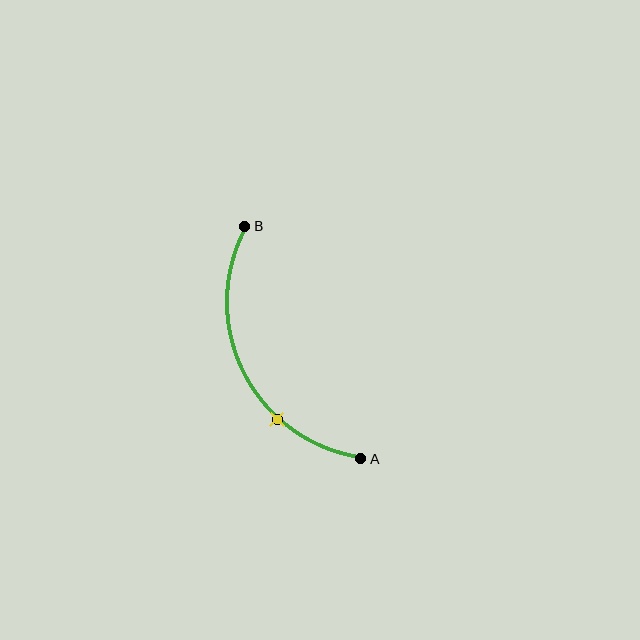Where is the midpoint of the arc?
The arc midpoint is the point on the curve farthest from the straight line joining A and B. It sits to the left of that line.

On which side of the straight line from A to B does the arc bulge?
The arc bulges to the left of the straight line connecting A and B.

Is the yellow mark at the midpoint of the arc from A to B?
No. The yellow mark lies on the arc but is closer to endpoint A. The arc midpoint would be at the point on the curve equidistant along the arc from both A and B.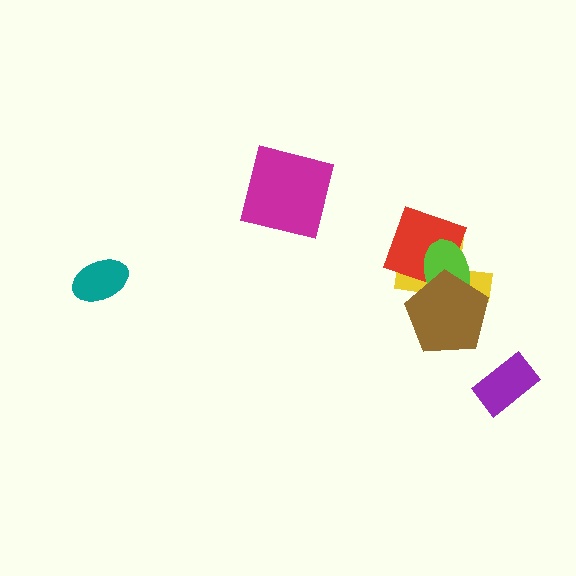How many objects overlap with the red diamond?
3 objects overlap with the red diamond.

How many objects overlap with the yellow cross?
3 objects overlap with the yellow cross.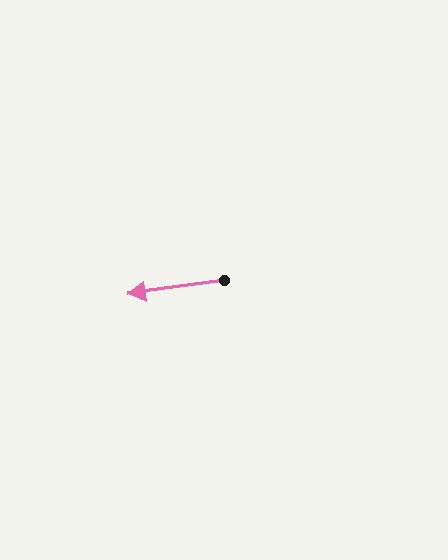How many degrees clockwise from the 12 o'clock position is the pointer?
Approximately 262 degrees.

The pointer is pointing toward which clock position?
Roughly 9 o'clock.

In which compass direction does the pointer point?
West.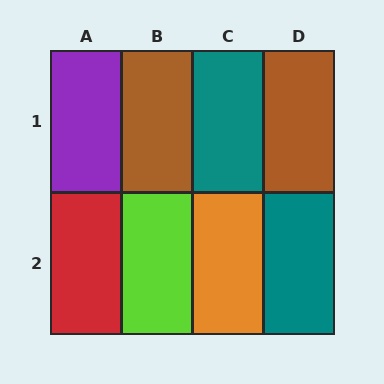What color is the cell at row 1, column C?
Teal.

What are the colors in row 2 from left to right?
Red, lime, orange, teal.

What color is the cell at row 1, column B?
Brown.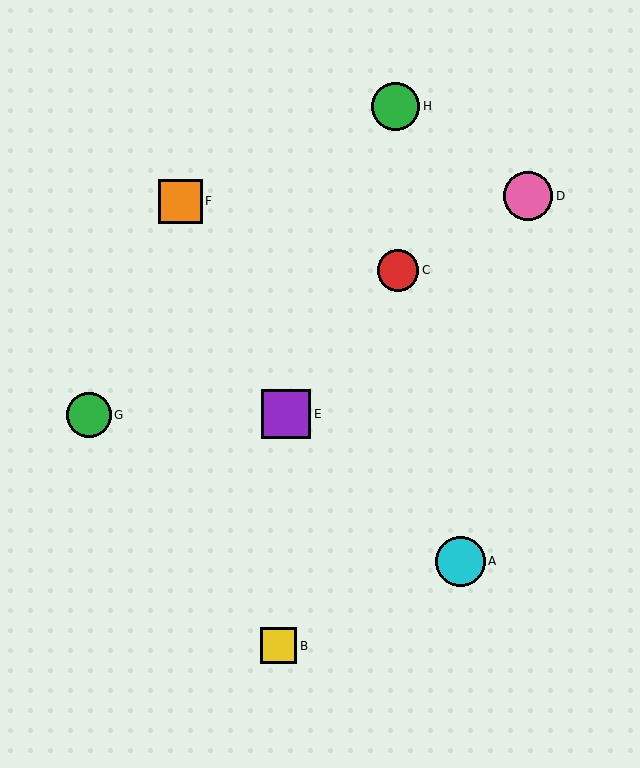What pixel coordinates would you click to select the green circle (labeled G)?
Click at (89, 415) to select the green circle G.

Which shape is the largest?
The cyan circle (labeled A) is the largest.